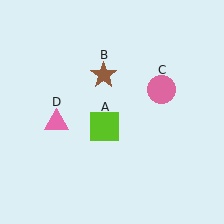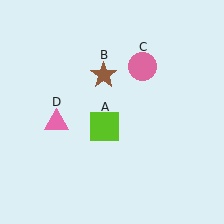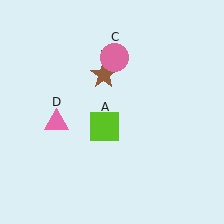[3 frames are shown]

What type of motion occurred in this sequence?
The pink circle (object C) rotated counterclockwise around the center of the scene.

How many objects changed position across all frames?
1 object changed position: pink circle (object C).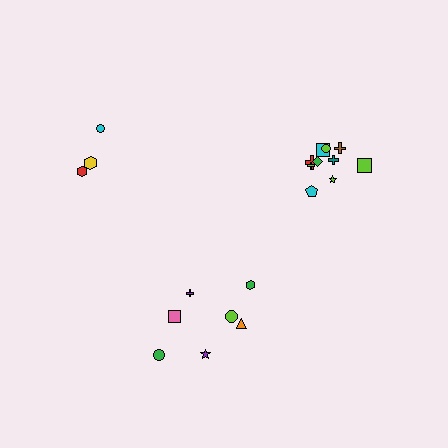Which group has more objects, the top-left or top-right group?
The top-right group.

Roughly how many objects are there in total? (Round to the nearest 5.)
Roughly 20 objects in total.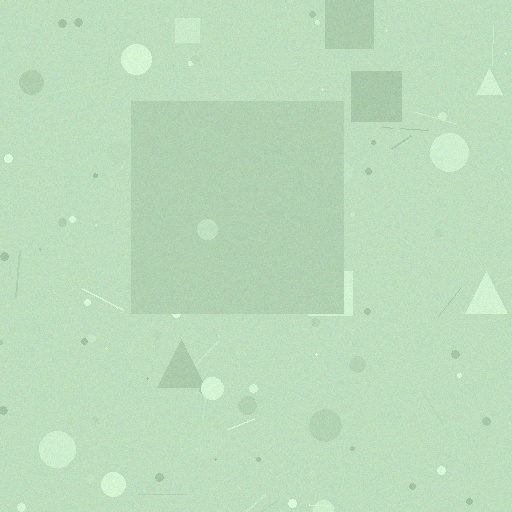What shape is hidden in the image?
A square is hidden in the image.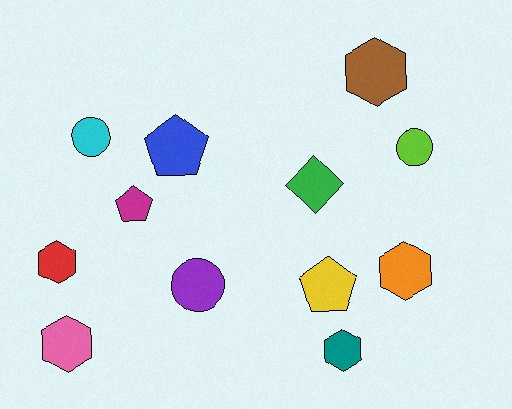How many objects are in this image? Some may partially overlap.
There are 12 objects.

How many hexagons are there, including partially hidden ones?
There are 5 hexagons.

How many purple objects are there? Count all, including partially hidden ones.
There is 1 purple object.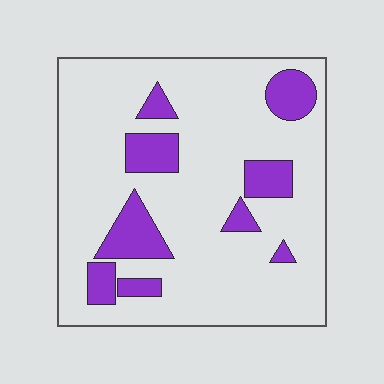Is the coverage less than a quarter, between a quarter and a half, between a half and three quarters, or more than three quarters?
Less than a quarter.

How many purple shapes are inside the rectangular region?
9.